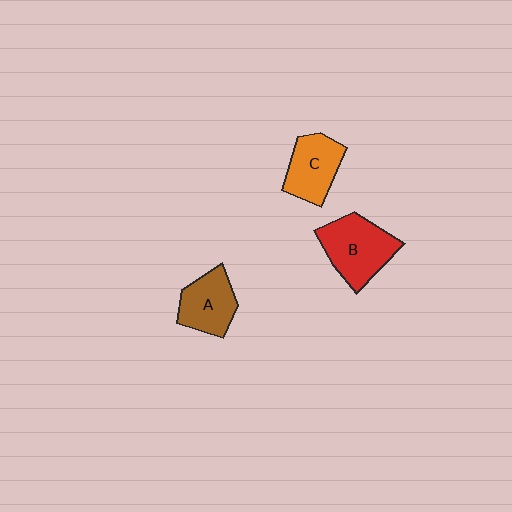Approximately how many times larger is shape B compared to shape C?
Approximately 1.3 times.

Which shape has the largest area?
Shape B (red).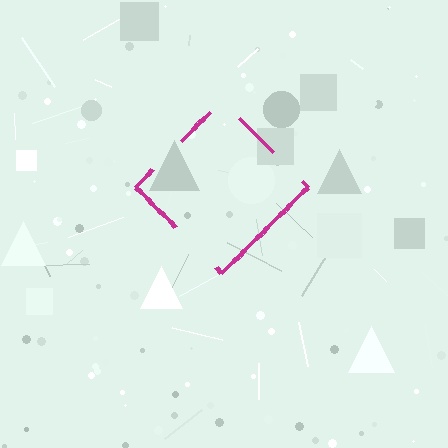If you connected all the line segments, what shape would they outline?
They would outline a diamond.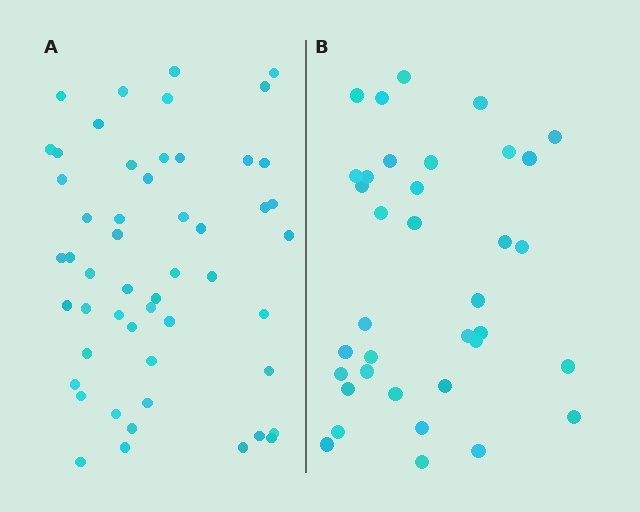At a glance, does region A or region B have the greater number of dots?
Region A (the left region) has more dots.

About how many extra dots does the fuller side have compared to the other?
Region A has approximately 15 more dots than region B.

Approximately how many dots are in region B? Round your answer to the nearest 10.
About 40 dots. (The exact count is 36, which rounds to 40.)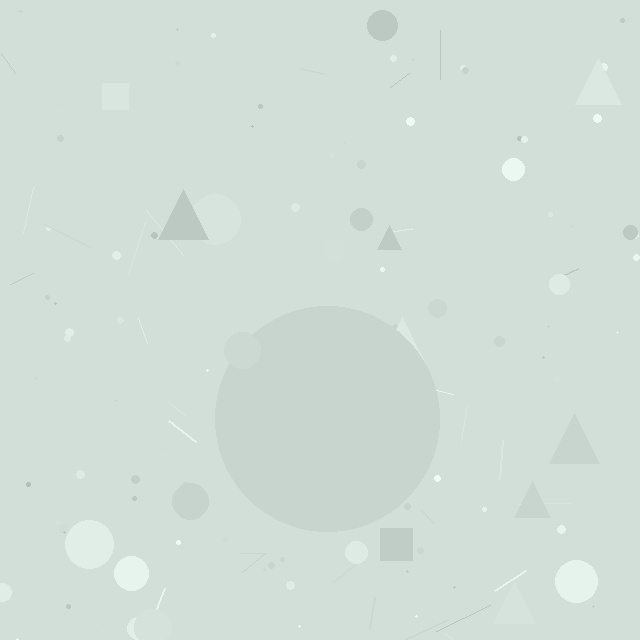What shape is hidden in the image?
A circle is hidden in the image.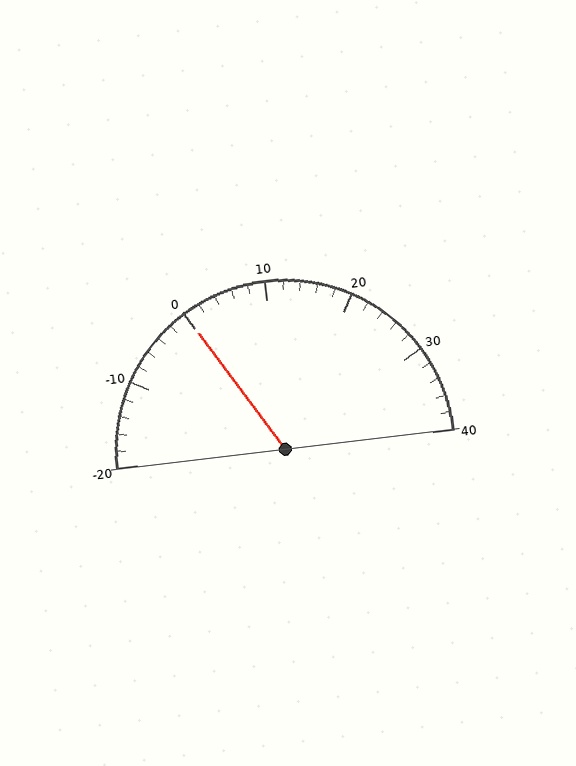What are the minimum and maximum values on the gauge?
The gauge ranges from -20 to 40.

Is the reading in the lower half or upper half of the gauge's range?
The reading is in the lower half of the range (-20 to 40).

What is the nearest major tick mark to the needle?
The nearest major tick mark is 0.